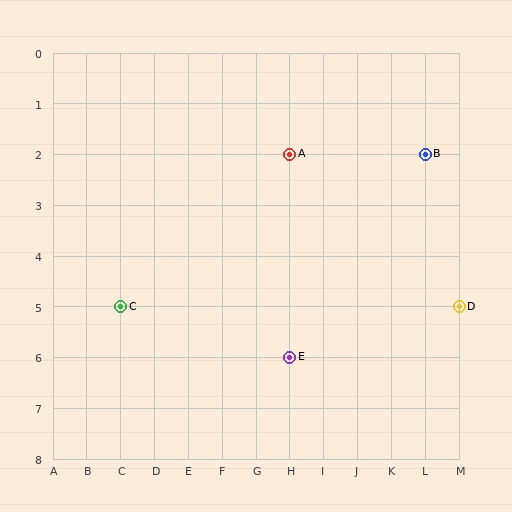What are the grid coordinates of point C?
Point C is at grid coordinates (C, 5).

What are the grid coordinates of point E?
Point E is at grid coordinates (H, 6).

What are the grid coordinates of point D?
Point D is at grid coordinates (M, 5).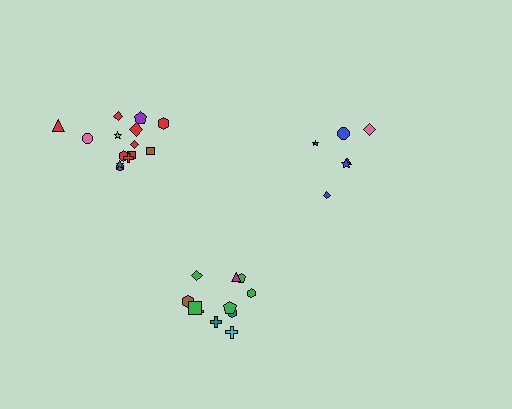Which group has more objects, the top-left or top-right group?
The top-left group.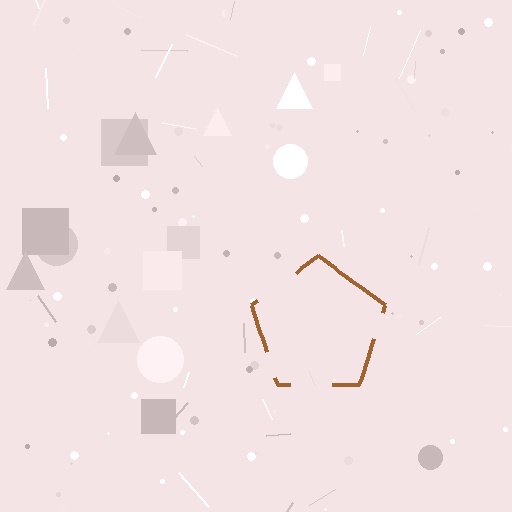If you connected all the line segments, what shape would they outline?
They would outline a pentagon.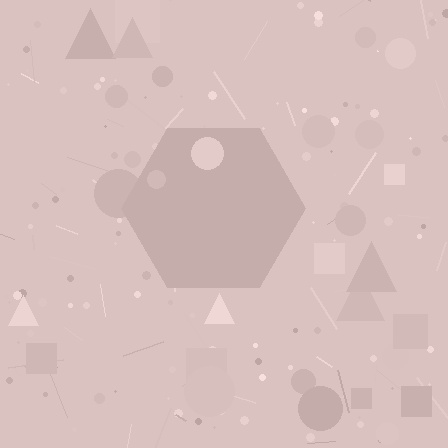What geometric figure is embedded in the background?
A hexagon is embedded in the background.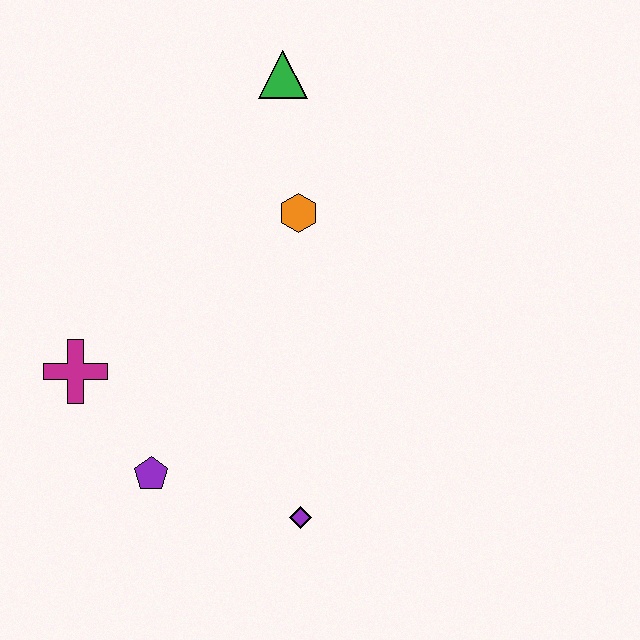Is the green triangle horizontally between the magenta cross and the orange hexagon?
Yes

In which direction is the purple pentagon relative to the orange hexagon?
The purple pentagon is below the orange hexagon.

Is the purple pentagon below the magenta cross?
Yes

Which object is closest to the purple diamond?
The purple pentagon is closest to the purple diamond.